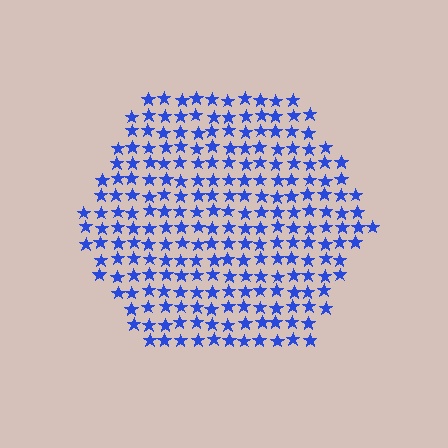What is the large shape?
The large shape is a hexagon.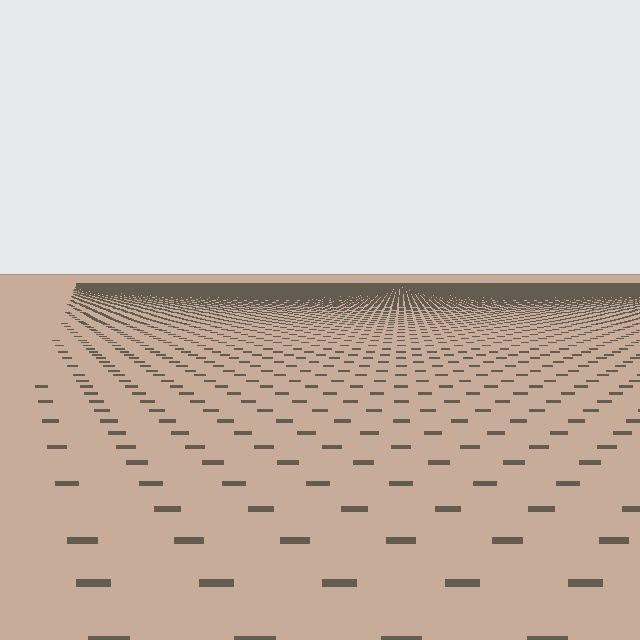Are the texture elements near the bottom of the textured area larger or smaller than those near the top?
Larger. Near the bottom, elements are closer to the viewer and appear at a bigger on-screen size.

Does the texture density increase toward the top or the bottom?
Density increases toward the top.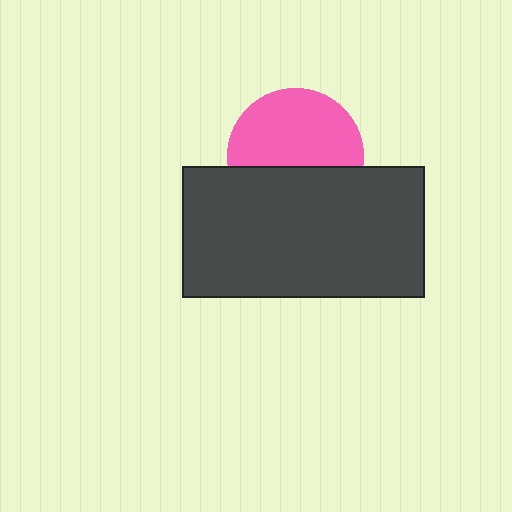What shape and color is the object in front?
The object in front is a dark gray rectangle.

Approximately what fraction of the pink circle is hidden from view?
Roughly 42% of the pink circle is hidden behind the dark gray rectangle.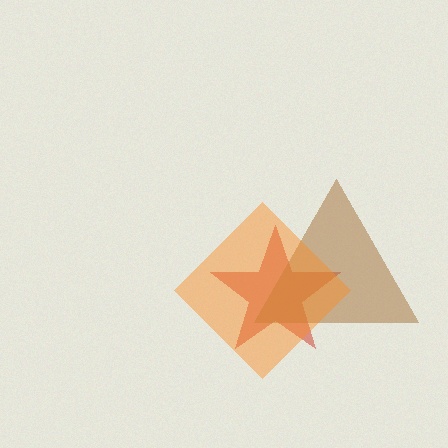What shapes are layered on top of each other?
The layered shapes are: a red star, a brown triangle, an orange diamond.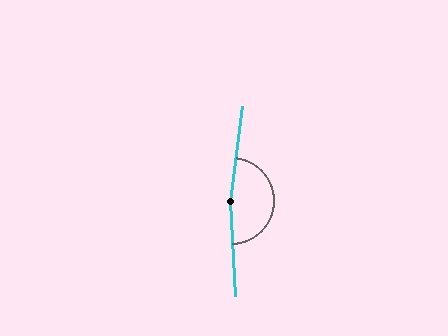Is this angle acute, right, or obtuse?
It is obtuse.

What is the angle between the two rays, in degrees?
Approximately 170 degrees.